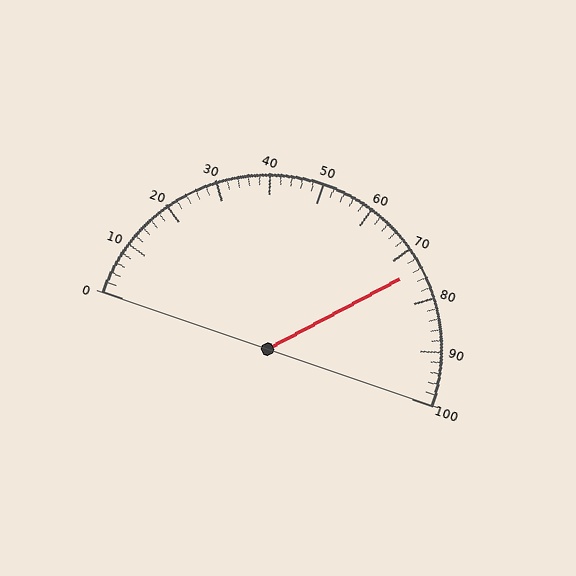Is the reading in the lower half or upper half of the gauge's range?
The reading is in the upper half of the range (0 to 100).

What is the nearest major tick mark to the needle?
The nearest major tick mark is 70.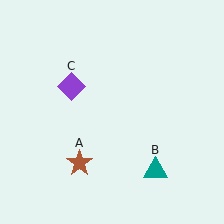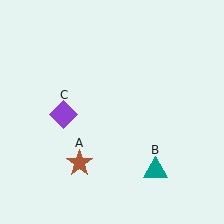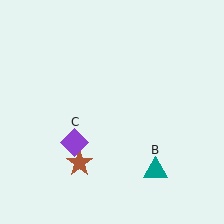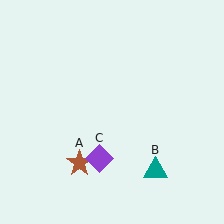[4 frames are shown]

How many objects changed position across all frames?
1 object changed position: purple diamond (object C).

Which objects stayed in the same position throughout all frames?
Brown star (object A) and teal triangle (object B) remained stationary.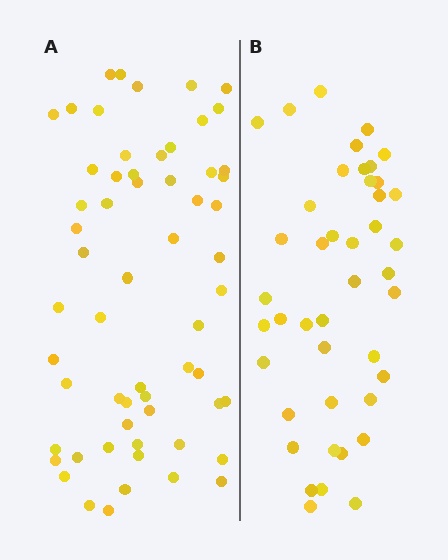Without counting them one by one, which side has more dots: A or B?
Region A (the left region) has more dots.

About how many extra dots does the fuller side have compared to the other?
Region A has approximately 15 more dots than region B.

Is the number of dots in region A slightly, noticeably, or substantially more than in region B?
Region A has noticeably more, but not dramatically so. The ratio is roughly 1.4 to 1.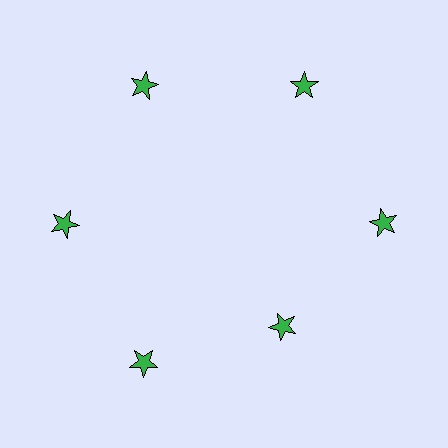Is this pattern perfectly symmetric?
No. The 6 green stars are arranged in a ring, but one element near the 5 o'clock position is pulled inward toward the center, breaking the 6-fold rotational symmetry.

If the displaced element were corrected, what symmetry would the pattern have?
It would have 6-fold rotational symmetry — the pattern would map onto itself every 60 degrees.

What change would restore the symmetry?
The symmetry would be restored by moving it outward, back onto the ring so that all 6 stars sit at equal angles and equal distance from the center.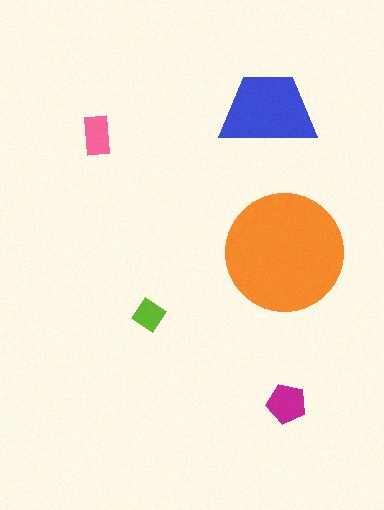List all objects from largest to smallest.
The orange circle, the blue trapezoid, the magenta pentagon, the pink rectangle, the lime diamond.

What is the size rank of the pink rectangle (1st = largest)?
4th.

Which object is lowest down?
The magenta pentagon is bottommost.